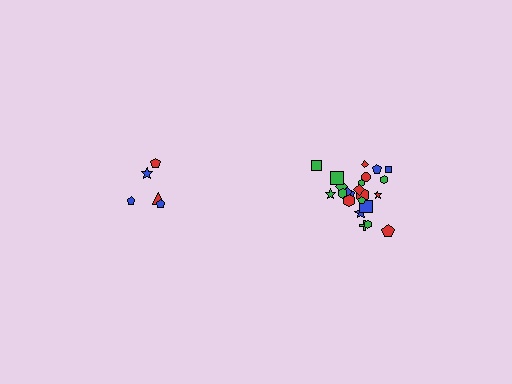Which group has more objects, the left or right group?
The right group.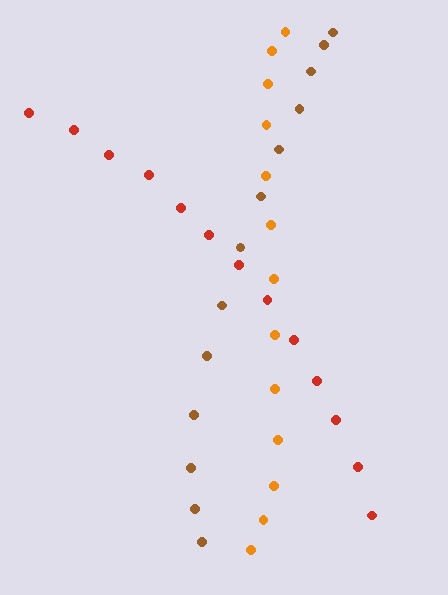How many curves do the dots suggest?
There are 3 distinct paths.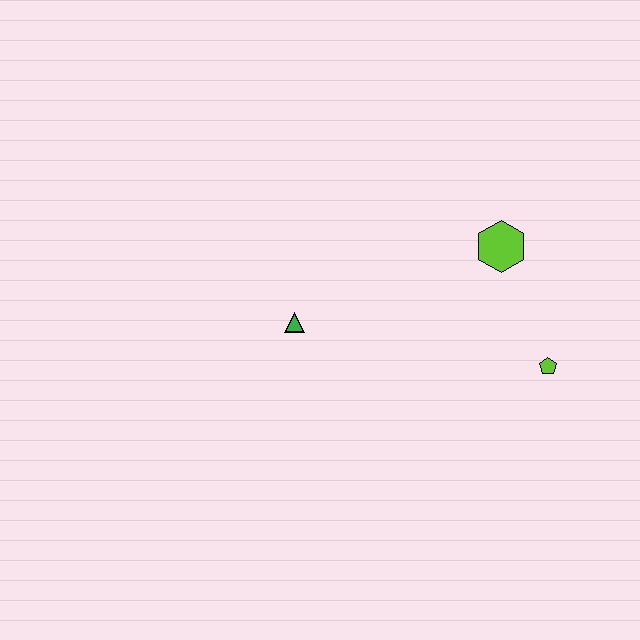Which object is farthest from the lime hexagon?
The green triangle is farthest from the lime hexagon.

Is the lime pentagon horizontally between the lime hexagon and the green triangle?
No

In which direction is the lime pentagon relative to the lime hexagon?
The lime pentagon is below the lime hexagon.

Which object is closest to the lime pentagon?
The lime hexagon is closest to the lime pentagon.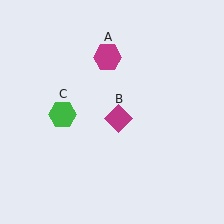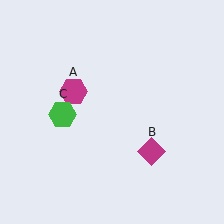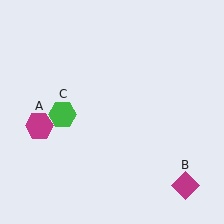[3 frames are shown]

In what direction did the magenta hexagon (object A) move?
The magenta hexagon (object A) moved down and to the left.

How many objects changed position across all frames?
2 objects changed position: magenta hexagon (object A), magenta diamond (object B).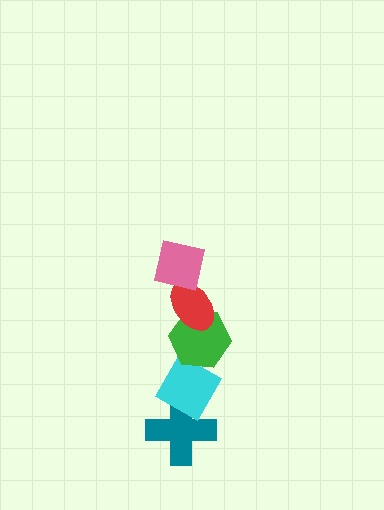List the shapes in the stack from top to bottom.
From top to bottom: the pink square, the red ellipse, the green hexagon, the cyan diamond, the teal cross.